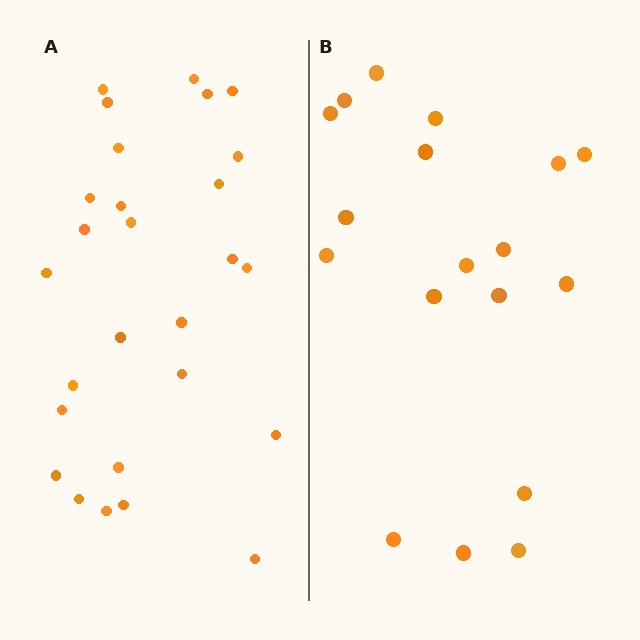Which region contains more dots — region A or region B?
Region A (the left region) has more dots.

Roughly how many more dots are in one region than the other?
Region A has roughly 8 or so more dots than region B.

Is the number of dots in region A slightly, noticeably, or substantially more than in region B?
Region A has substantially more. The ratio is roughly 1.5 to 1.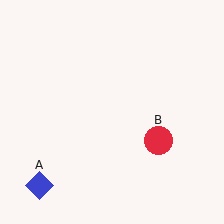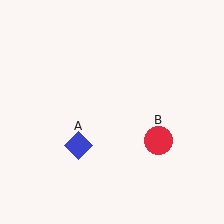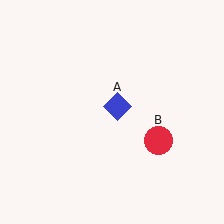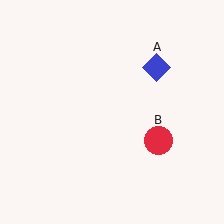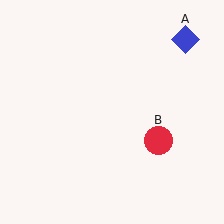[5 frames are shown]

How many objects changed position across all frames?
1 object changed position: blue diamond (object A).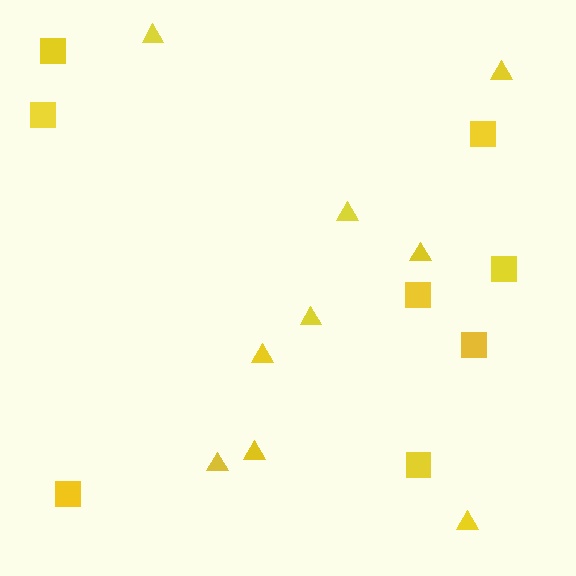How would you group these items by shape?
There are 2 groups: one group of triangles (9) and one group of squares (8).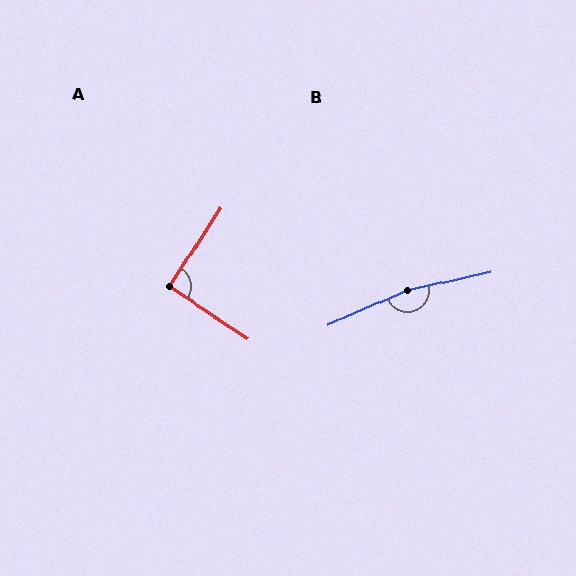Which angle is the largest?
B, at approximately 168 degrees.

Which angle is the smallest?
A, at approximately 90 degrees.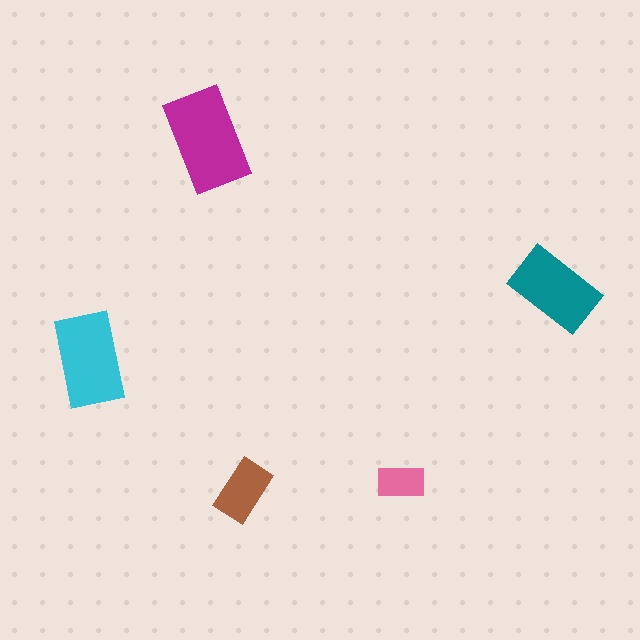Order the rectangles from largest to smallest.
the magenta one, the cyan one, the teal one, the brown one, the pink one.